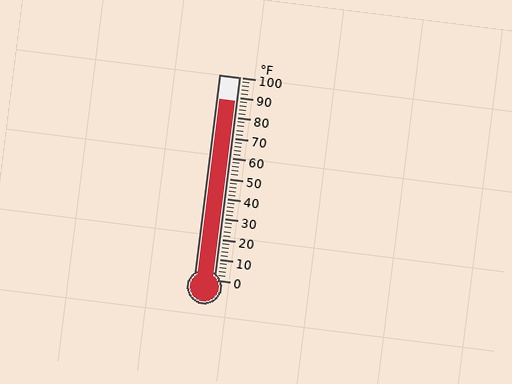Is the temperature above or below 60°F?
The temperature is above 60°F.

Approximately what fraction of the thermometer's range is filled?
The thermometer is filled to approximately 90% of its range.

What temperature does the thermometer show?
The thermometer shows approximately 88°F.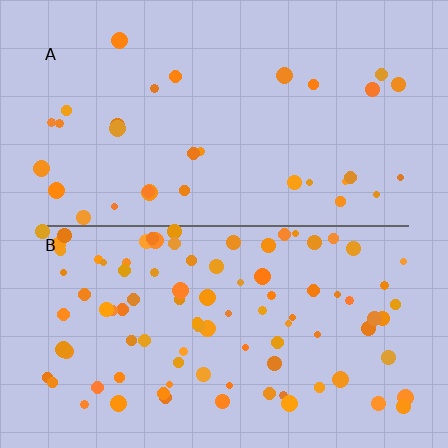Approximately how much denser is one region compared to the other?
Approximately 2.9× — region B over region A.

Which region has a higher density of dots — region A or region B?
B (the bottom).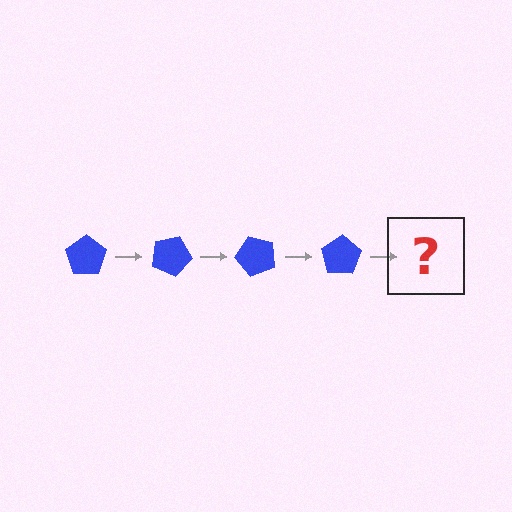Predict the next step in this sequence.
The next step is a blue pentagon rotated 100 degrees.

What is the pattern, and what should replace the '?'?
The pattern is that the pentagon rotates 25 degrees each step. The '?' should be a blue pentagon rotated 100 degrees.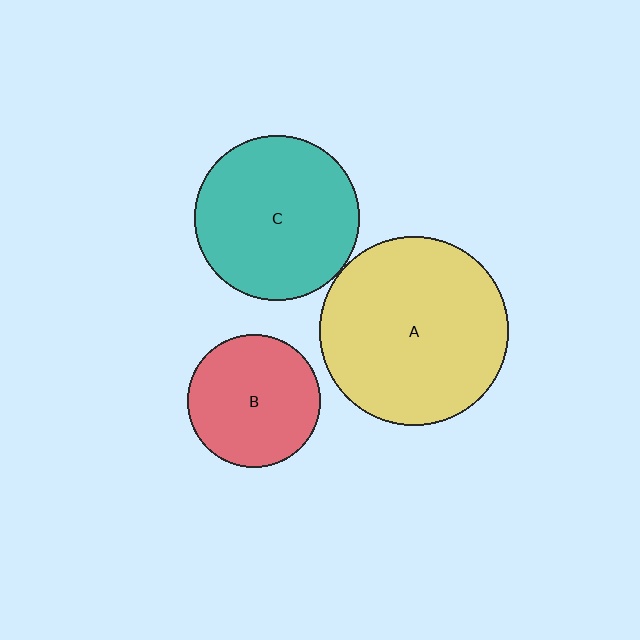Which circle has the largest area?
Circle A (yellow).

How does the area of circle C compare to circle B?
Approximately 1.5 times.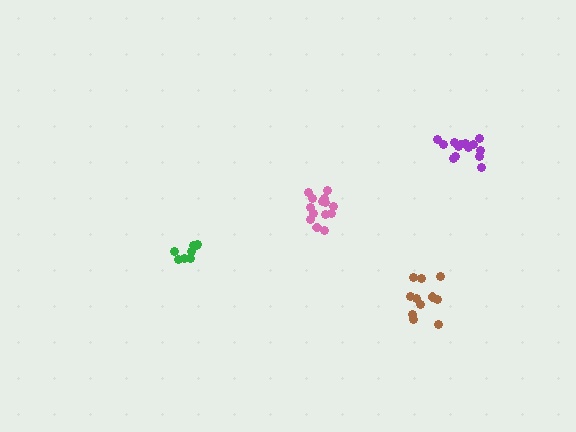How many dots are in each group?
Group 1: 14 dots, Group 2: 8 dots, Group 3: 14 dots, Group 4: 11 dots (47 total).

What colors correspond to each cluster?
The clusters are colored: pink, green, purple, brown.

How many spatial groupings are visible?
There are 4 spatial groupings.